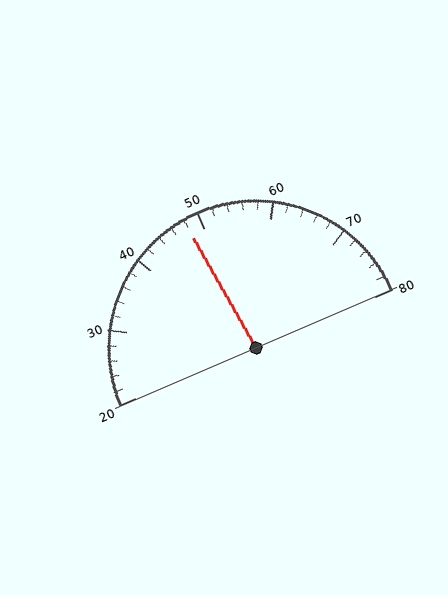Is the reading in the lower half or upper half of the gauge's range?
The reading is in the lower half of the range (20 to 80).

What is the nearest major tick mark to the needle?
The nearest major tick mark is 50.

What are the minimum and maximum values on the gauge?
The gauge ranges from 20 to 80.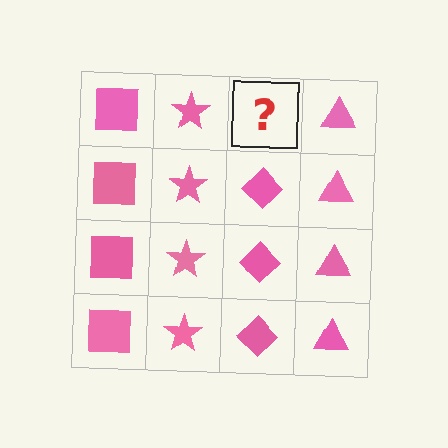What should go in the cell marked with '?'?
The missing cell should contain a pink diamond.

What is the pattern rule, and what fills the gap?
The rule is that each column has a consistent shape. The gap should be filled with a pink diamond.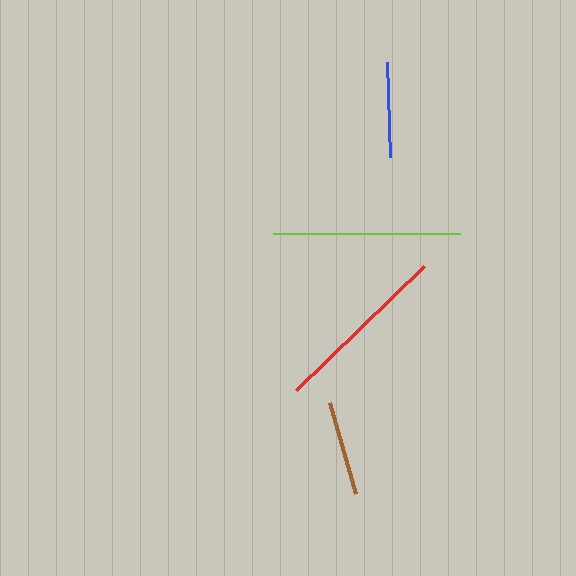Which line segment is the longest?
The lime line is the longest at approximately 187 pixels.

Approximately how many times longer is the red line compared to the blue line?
The red line is approximately 1.9 times the length of the blue line.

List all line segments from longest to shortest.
From longest to shortest: lime, red, blue, brown.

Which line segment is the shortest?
The brown line is the shortest at approximately 95 pixels.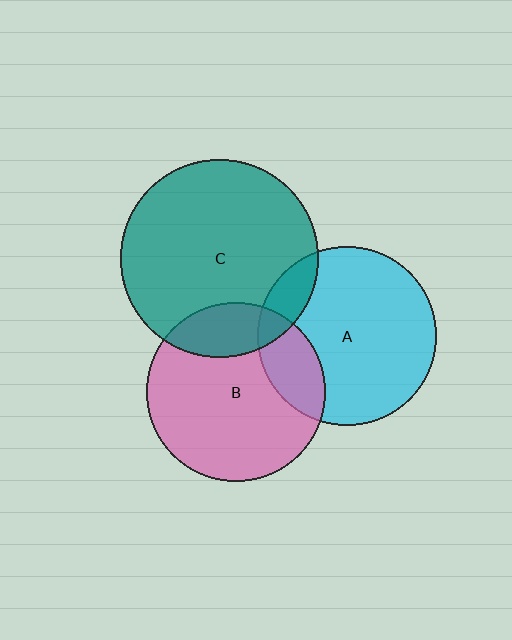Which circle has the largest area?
Circle C (teal).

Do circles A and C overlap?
Yes.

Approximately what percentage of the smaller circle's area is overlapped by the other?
Approximately 10%.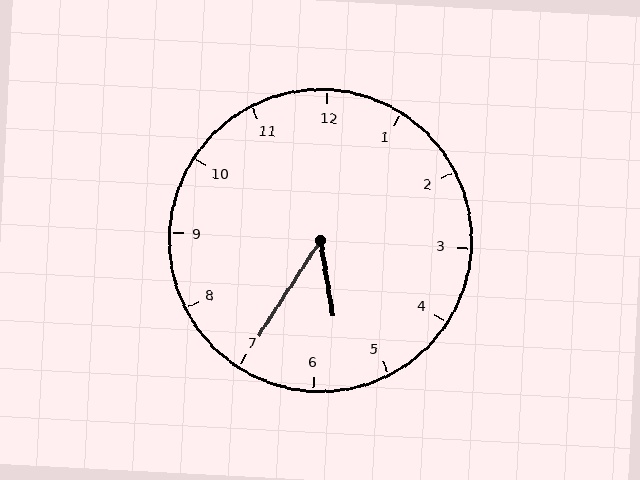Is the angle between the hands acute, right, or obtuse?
It is acute.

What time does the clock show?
5:35.